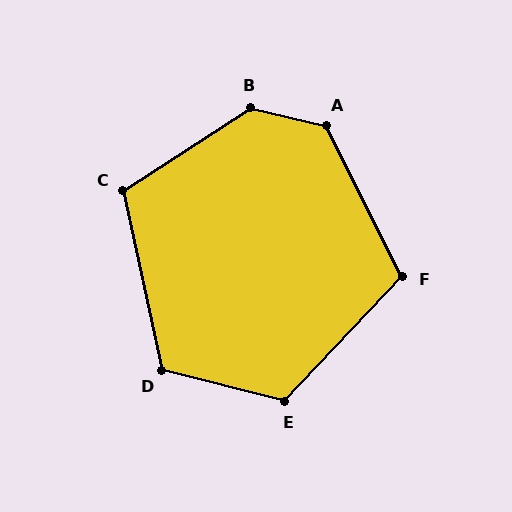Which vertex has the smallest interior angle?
F, at approximately 110 degrees.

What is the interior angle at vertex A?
Approximately 130 degrees (obtuse).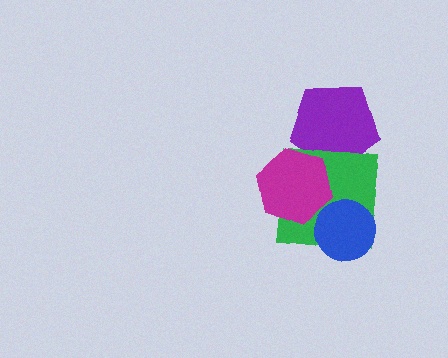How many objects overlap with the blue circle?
1 object overlaps with the blue circle.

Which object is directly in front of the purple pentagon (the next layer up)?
The green square is directly in front of the purple pentagon.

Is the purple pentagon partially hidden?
Yes, it is partially covered by another shape.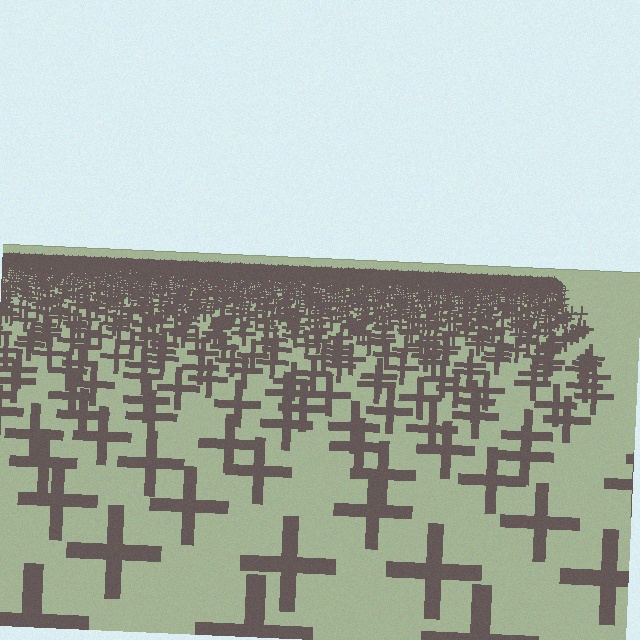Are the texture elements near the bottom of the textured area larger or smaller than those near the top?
Larger. Near the bottom, elements are closer to the viewer and appear at a bigger on-screen size.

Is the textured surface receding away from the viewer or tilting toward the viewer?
The surface is receding away from the viewer. Texture elements get smaller and denser toward the top.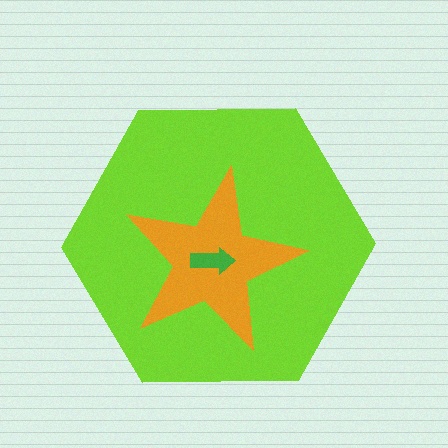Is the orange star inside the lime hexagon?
Yes.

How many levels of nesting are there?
3.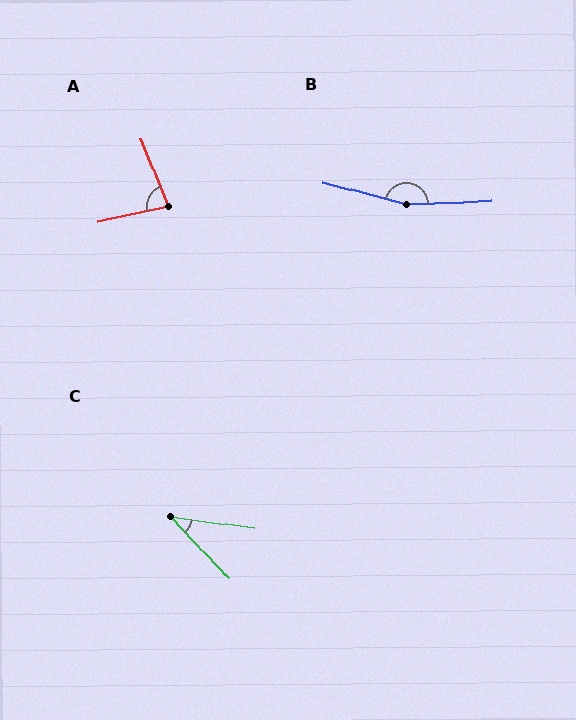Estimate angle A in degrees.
Approximately 81 degrees.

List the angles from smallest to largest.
C (39°), A (81°), B (163°).